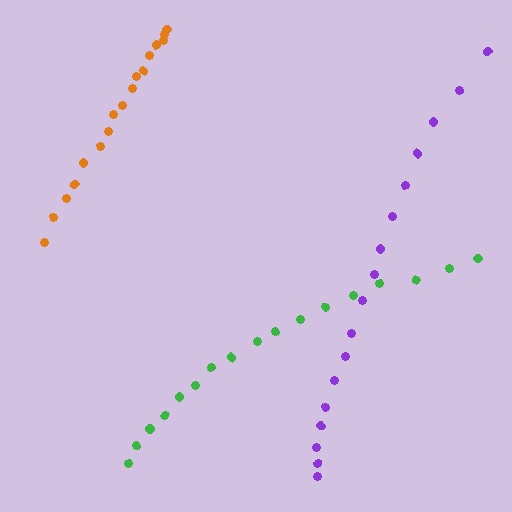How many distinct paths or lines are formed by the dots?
There are 3 distinct paths.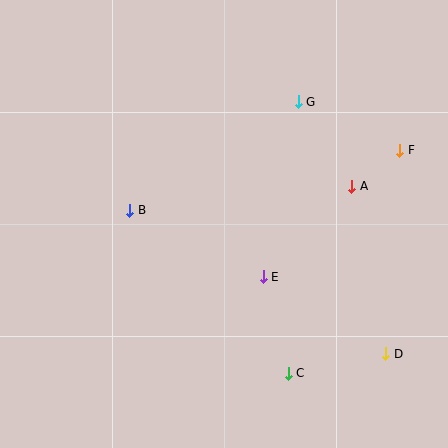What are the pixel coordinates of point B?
Point B is at (130, 210).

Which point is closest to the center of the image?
Point E at (263, 277) is closest to the center.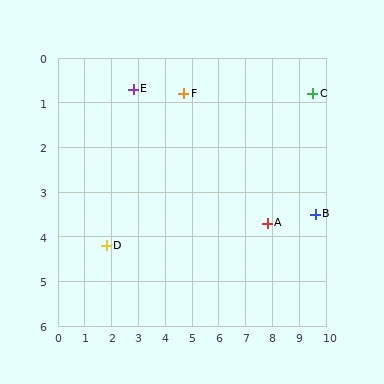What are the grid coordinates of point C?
Point C is at approximately (9.5, 0.8).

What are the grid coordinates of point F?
Point F is at approximately (4.7, 0.8).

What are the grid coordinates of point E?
Point E is at approximately (2.8, 0.7).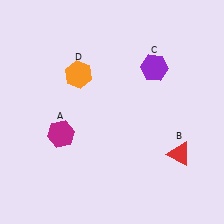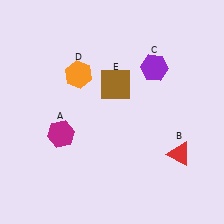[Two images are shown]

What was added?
A brown square (E) was added in Image 2.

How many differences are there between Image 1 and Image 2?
There is 1 difference between the two images.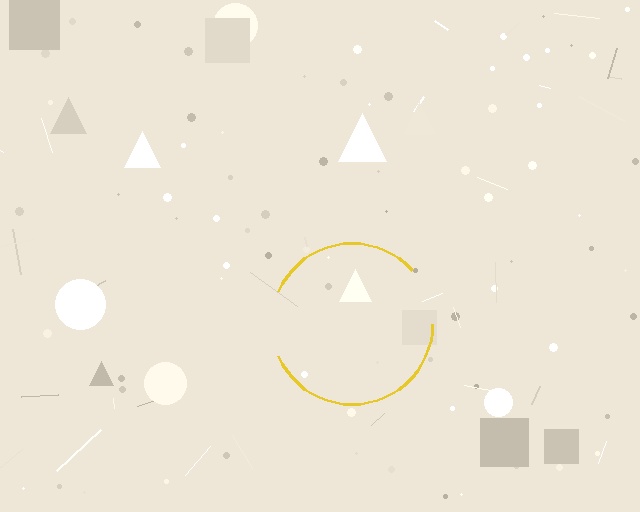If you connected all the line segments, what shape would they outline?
They would outline a circle.